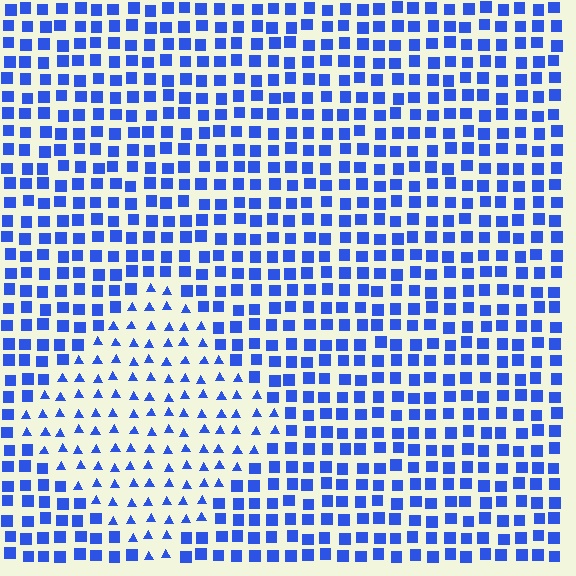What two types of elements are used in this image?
The image uses triangles inside the diamond region and squares outside it.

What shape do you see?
I see a diamond.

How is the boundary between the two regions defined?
The boundary is defined by a change in element shape: triangles inside vs. squares outside. All elements share the same color and spacing.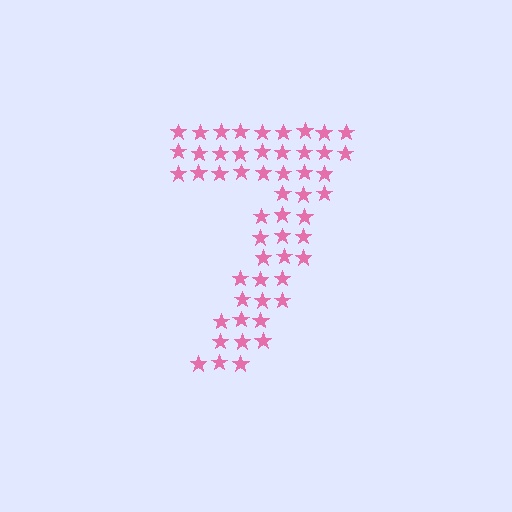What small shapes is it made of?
It is made of small stars.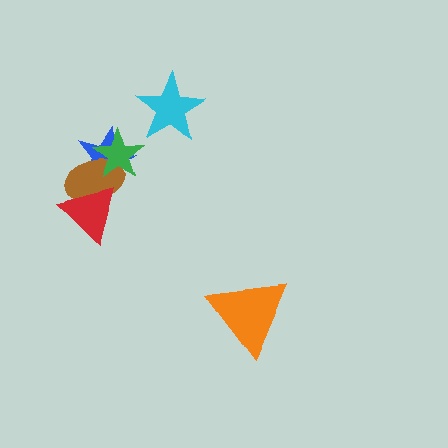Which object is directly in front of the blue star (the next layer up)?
The brown ellipse is directly in front of the blue star.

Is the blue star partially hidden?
Yes, it is partially covered by another shape.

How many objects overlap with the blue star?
3 objects overlap with the blue star.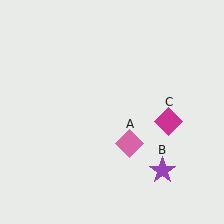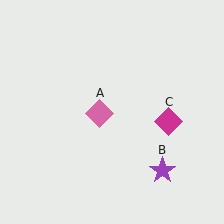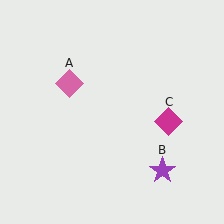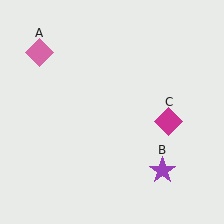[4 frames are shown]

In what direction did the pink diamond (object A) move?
The pink diamond (object A) moved up and to the left.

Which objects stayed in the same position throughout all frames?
Purple star (object B) and magenta diamond (object C) remained stationary.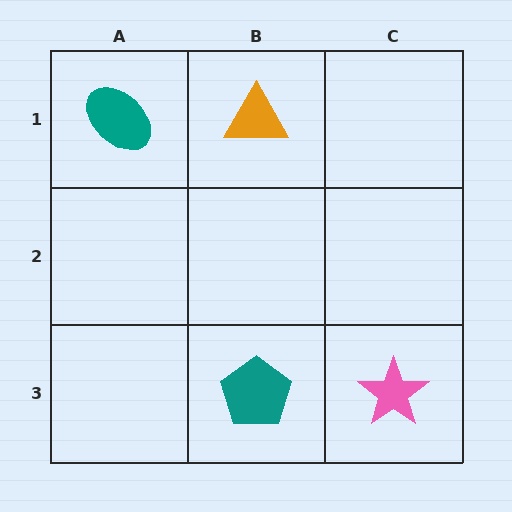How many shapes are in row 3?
2 shapes.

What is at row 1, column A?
A teal ellipse.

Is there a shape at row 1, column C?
No, that cell is empty.